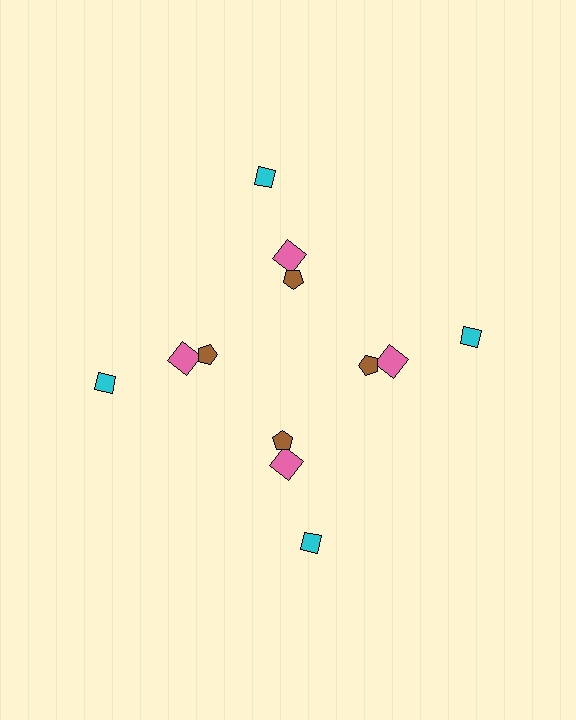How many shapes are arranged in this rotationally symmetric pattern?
There are 12 shapes, arranged in 4 groups of 3.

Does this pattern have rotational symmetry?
Yes, this pattern has 4-fold rotational symmetry. It looks the same after rotating 90 degrees around the center.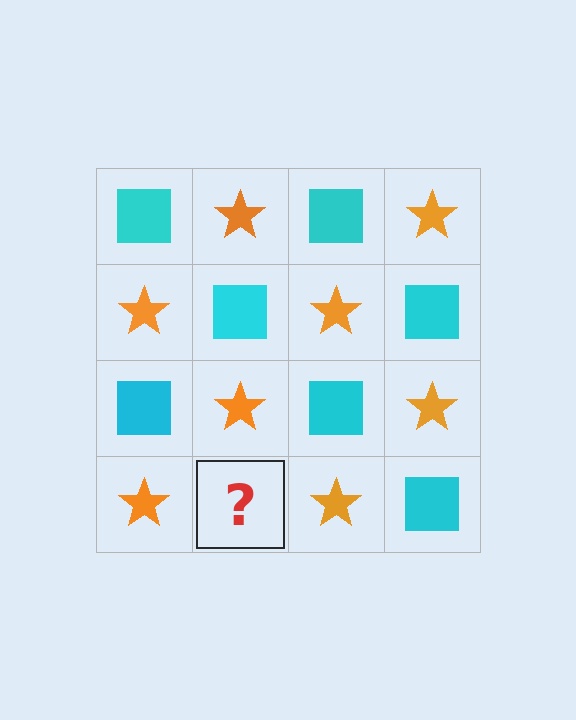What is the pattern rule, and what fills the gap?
The rule is that it alternates cyan square and orange star in a checkerboard pattern. The gap should be filled with a cyan square.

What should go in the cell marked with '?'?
The missing cell should contain a cyan square.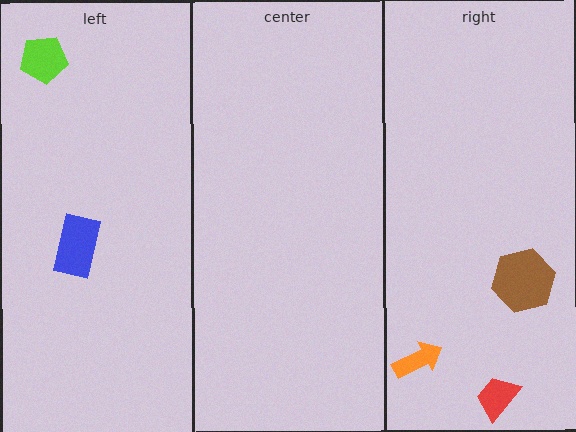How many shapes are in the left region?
2.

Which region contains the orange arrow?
The right region.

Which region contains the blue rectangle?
The left region.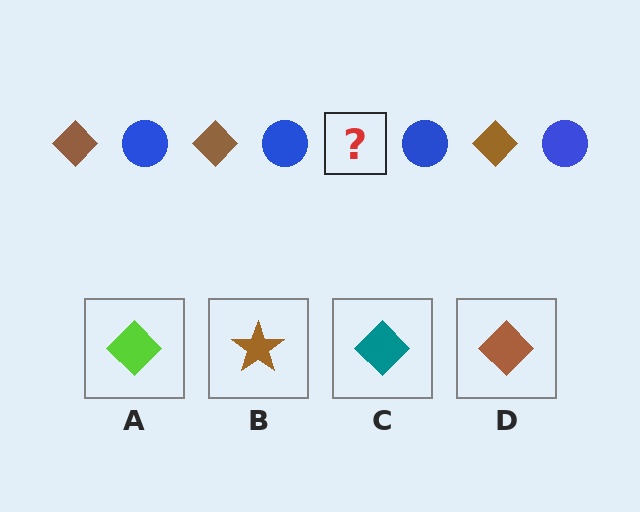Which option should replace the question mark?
Option D.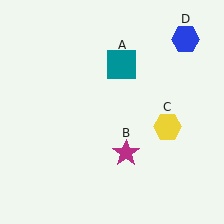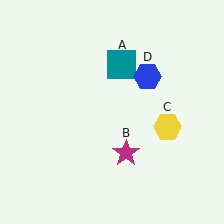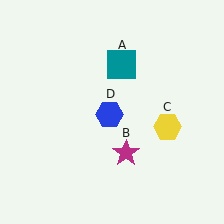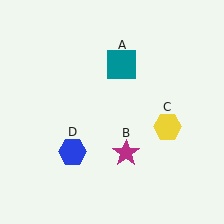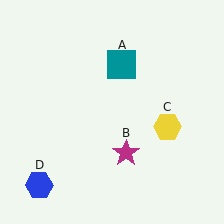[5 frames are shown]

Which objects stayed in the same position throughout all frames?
Teal square (object A) and magenta star (object B) and yellow hexagon (object C) remained stationary.